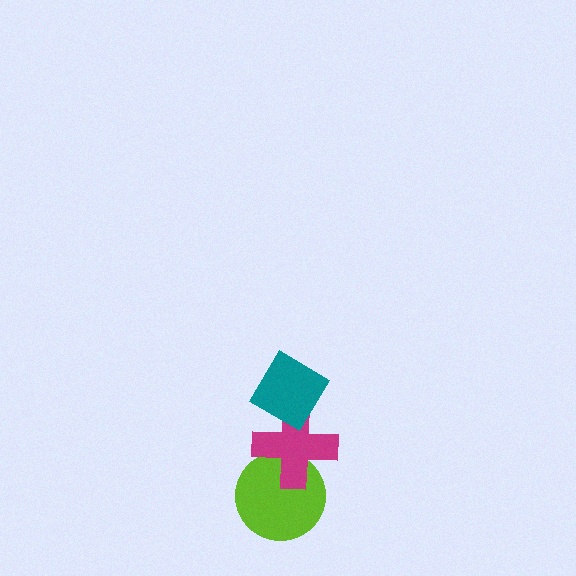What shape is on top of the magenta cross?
The teal diamond is on top of the magenta cross.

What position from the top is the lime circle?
The lime circle is 3rd from the top.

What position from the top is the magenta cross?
The magenta cross is 2nd from the top.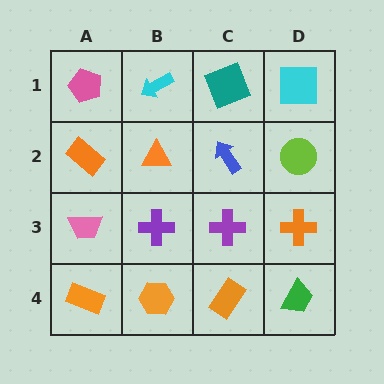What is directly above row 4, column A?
A pink trapezoid.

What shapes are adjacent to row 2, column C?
A teal square (row 1, column C), a purple cross (row 3, column C), an orange triangle (row 2, column B), a lime circle (row 2, column D).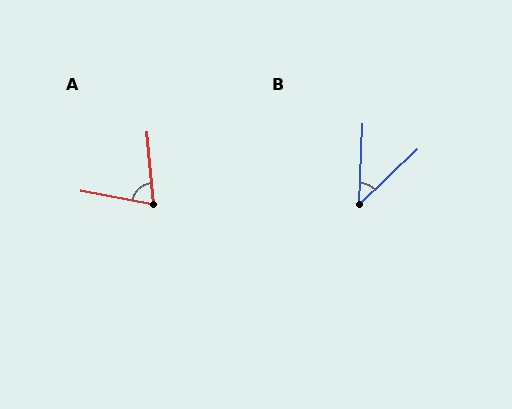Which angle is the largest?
A, at approximately 74 degrees.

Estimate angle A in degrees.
Approximately 74 degrees.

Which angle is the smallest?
B, at approximately 44 degrees.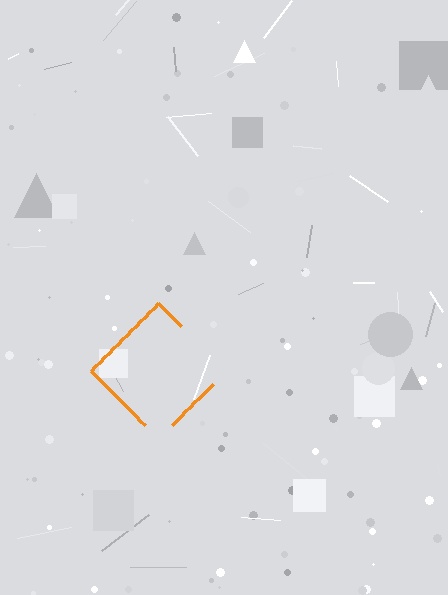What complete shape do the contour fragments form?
The contour fragments form a diamond.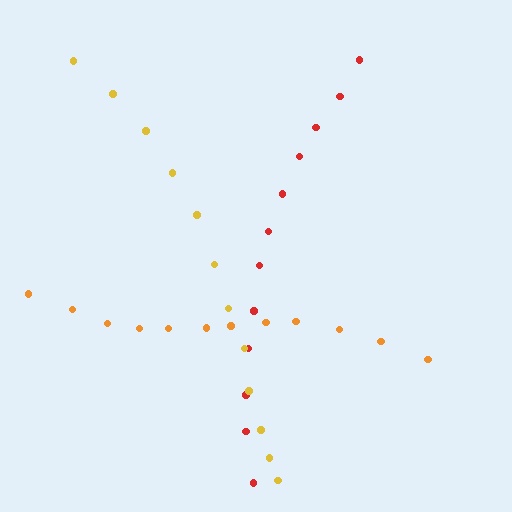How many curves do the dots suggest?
There are 3 distinct paths.